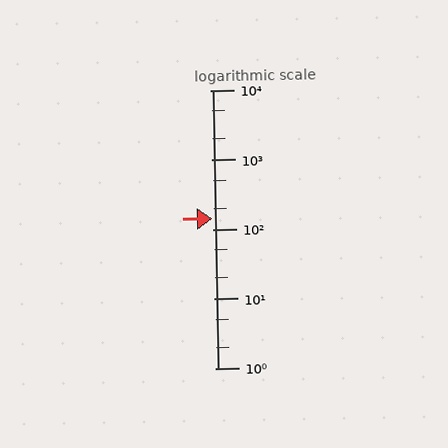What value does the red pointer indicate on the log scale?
The pointer indicates approximately 140.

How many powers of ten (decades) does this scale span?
The scale spans 4 decades, from 1 to 10000.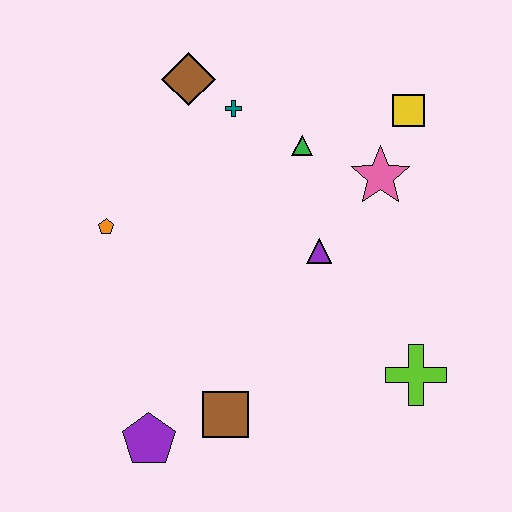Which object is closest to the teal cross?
The brown diamond is closest to the teal cross.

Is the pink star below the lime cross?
No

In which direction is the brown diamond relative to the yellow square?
The brown diamond is to the left of the yellow square.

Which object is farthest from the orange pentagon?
The lime cross is farthest from the orange pentagon.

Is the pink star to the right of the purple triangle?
Yes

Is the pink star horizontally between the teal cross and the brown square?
No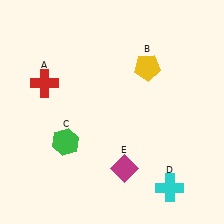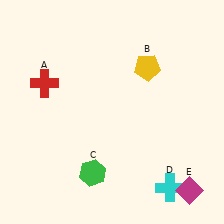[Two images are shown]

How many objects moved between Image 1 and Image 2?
2 objects moved between the two images.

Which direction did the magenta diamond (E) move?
The magenta diamond (E) moved right.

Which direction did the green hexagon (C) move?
The green hexagon (C) moved down.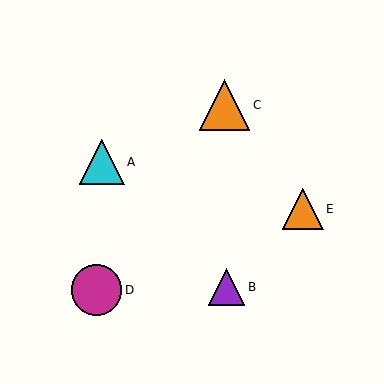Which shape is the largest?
The magenta circle (labeled D) is the largest.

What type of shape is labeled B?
Shape B is a purple triangle.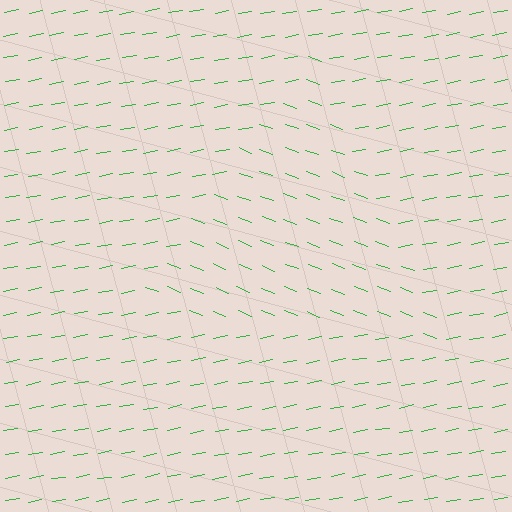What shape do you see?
I see a triangle.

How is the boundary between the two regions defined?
The boundary is defined purely by a change in line orientation (approximately 32 degrees difference). All lines are the same color and thickness.